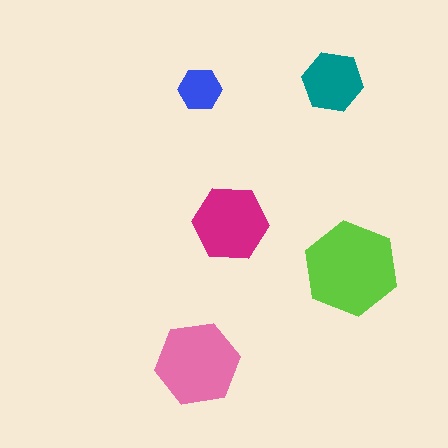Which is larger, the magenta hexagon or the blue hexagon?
The magenta one.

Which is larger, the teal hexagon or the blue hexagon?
The teal one.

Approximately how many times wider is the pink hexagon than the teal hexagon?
About 1.5 times wider.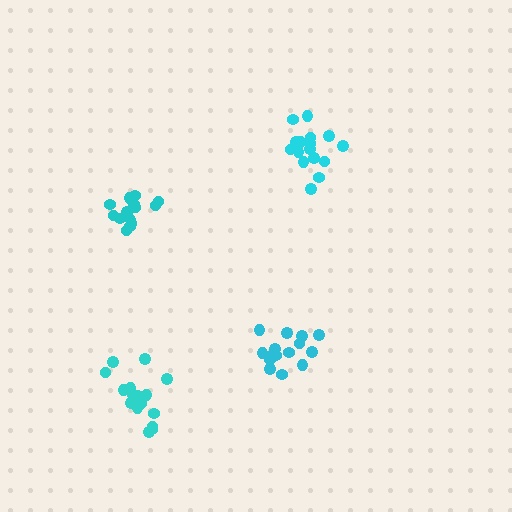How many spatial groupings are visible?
There are 4 spatial groupings.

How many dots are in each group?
Group 1: 14 dots, Group 2: 15 dots, Group 3: 16 dots, Group 4: 17 dots (62 total).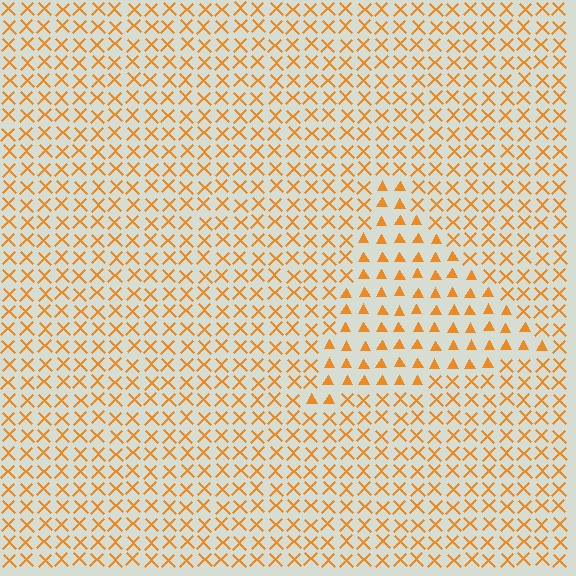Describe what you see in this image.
The image is filled with small orange elements arranged in a uniform grid. A triangle-shaped region contains triangles, while the surrounding area contains X marks. The boundary is defined purely by the change in element shape.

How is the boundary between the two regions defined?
The boundary is defined by a change in element shape: triangles inside vs. X marks outside. All elements share the same color and spacing.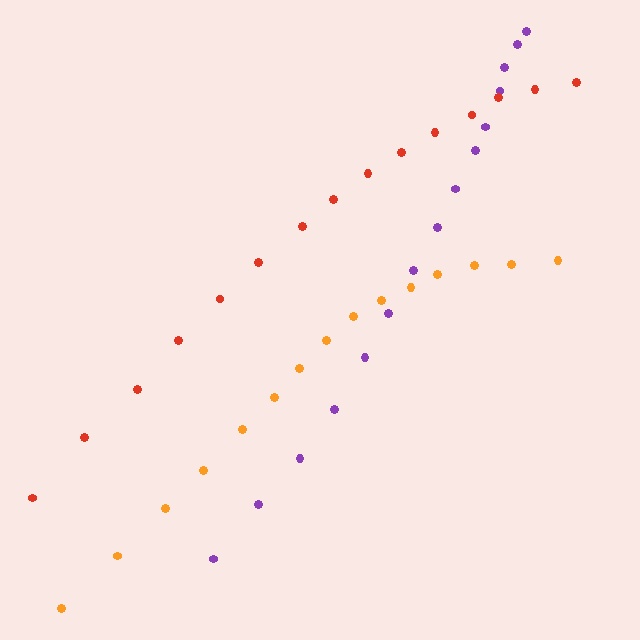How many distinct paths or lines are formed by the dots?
There are 3 distinct paths.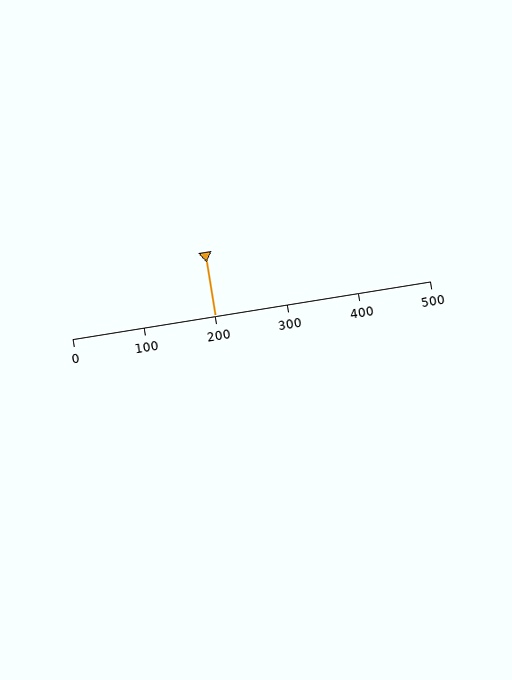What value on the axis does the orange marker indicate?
The marker indicates approximately 200.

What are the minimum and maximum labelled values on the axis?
The axis runs from 0 to 500.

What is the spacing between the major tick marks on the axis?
The major ticks are spaced 100 apart.